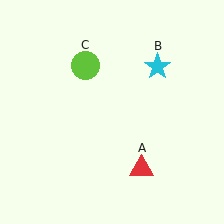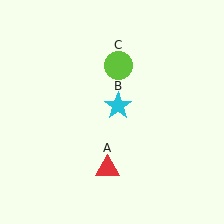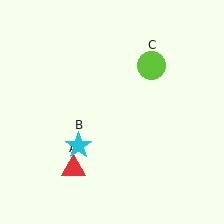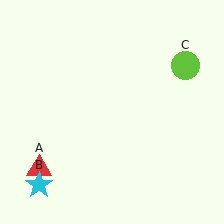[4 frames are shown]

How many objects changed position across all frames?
3 objects changed position: red triangle (object A), cyan star (object B), lime circle (object C).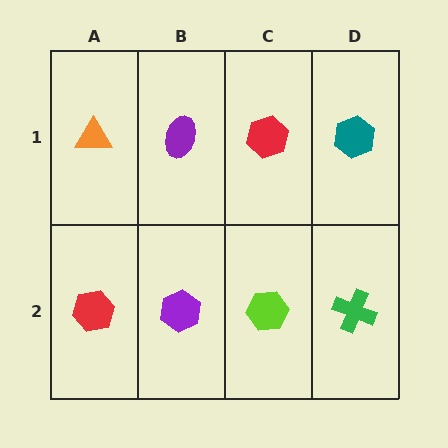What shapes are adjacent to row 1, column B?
A purple hexagon (row 2, column B), an orange triangle (row 1, column A), a red hexagon (row 1, column C).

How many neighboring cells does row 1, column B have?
3.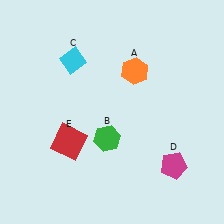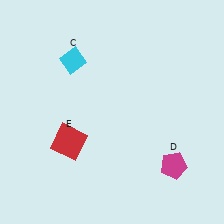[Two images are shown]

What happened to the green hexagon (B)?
The green hexagon (B) was removed in Image 2. It was in the bottom-left area of Image 1.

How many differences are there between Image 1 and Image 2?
There are 2 differences between the two images.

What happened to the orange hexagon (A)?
The orange hexagon (A) was removed in Image 2. It was in the top-right area of Image 1.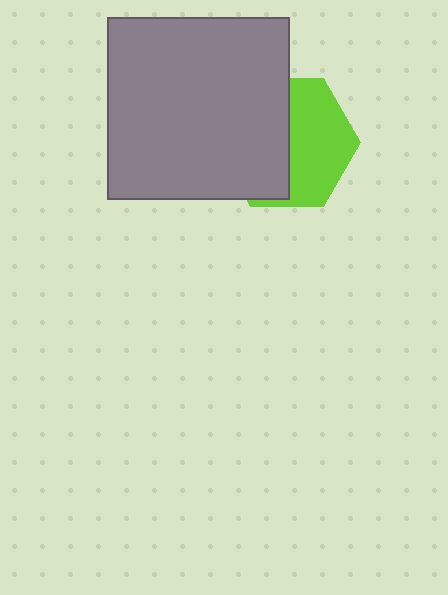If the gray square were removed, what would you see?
You would see the complete lime hexagon.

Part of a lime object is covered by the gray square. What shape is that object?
It is a hexagon.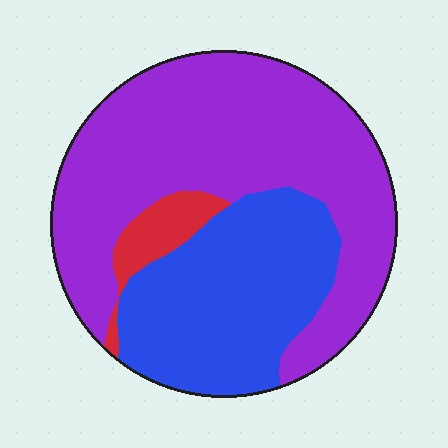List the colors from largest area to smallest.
From largest to smallest: purple, blue, red.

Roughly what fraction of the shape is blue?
Blue takes up about one third (1/3) of the shape.